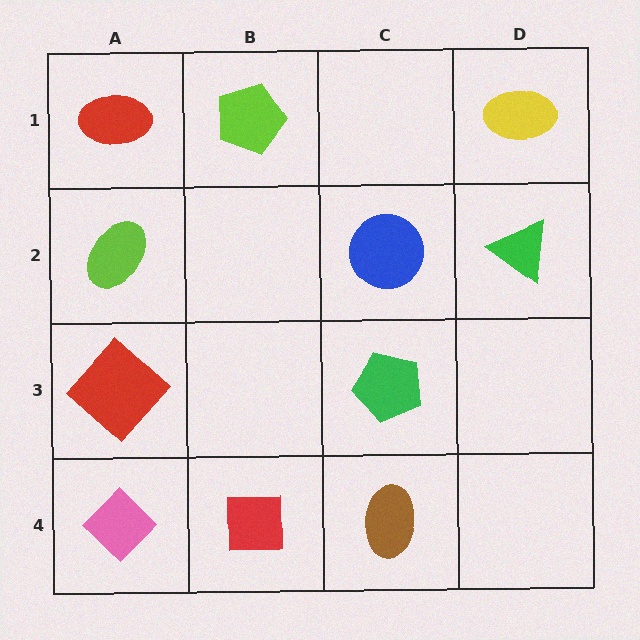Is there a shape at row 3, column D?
No, that cell is empty.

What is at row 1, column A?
A red ellipse.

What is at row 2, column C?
A blue circle.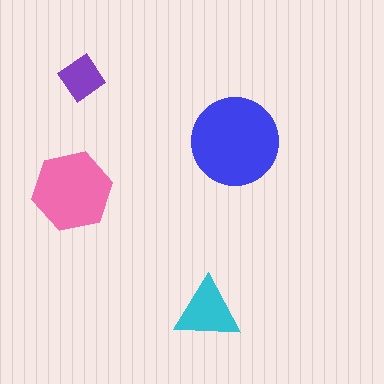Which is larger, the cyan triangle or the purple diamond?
The cyan triangle.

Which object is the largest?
The blue circle.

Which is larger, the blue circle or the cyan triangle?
The blue circle.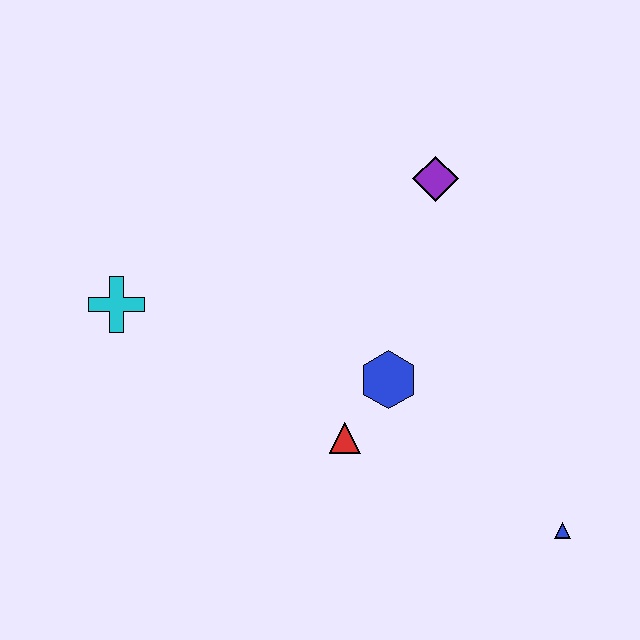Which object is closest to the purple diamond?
The blue hexagon is closest to the purple diamond.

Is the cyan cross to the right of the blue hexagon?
No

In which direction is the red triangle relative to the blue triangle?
The red triangle is to the left of the blue triangle.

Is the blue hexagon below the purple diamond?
Yes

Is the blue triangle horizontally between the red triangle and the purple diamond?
No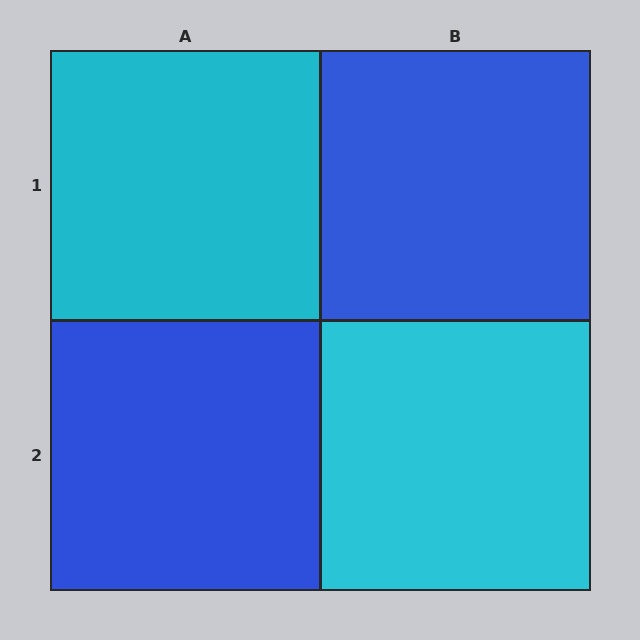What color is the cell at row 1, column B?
Blue.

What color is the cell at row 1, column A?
Cyan.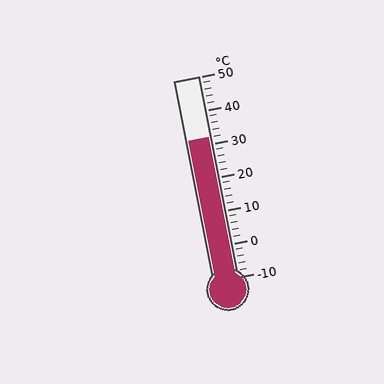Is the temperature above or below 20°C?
The temperature is above 20°C.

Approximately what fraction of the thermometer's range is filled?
The thermometer is filled to approximately 70% of its range.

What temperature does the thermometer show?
The thermometer shows approximately 32°C.